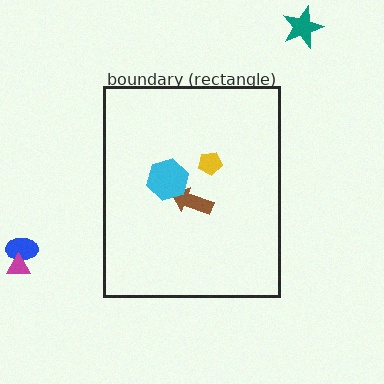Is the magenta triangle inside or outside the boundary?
Outside.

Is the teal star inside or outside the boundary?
Outside.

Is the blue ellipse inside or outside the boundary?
Outside.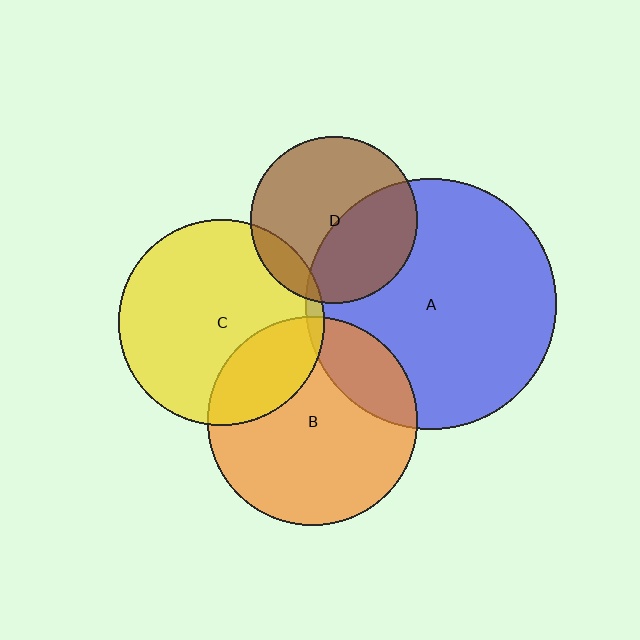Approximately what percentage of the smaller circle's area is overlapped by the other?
Approximately 10%.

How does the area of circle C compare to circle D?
Approximately 1.5 times.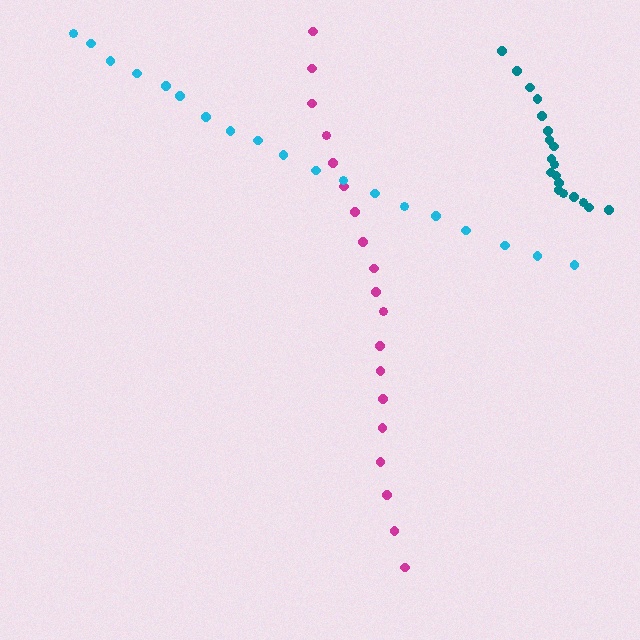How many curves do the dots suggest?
There are 3 distinct paths.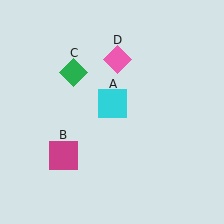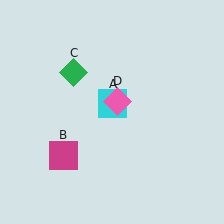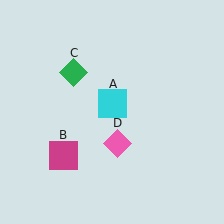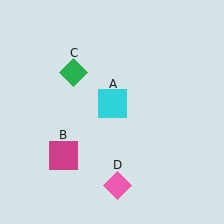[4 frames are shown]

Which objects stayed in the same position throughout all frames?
Cyan square (object A) and magenta square (object B) and green diamond (object C) remained stationary.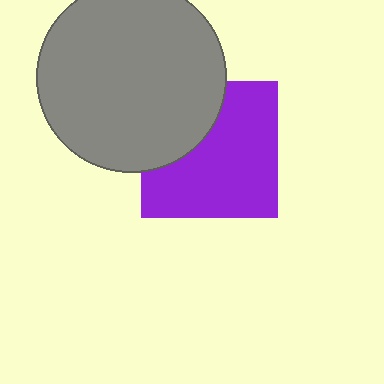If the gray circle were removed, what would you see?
You would see the complete purple square.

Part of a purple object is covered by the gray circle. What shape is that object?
It is a square.